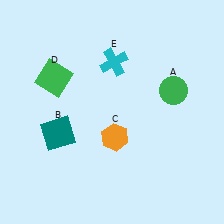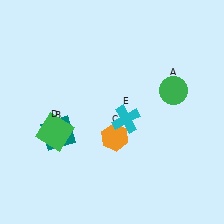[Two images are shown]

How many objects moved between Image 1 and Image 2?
2 objects moved between the two images.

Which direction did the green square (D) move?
The green square (D) moved down.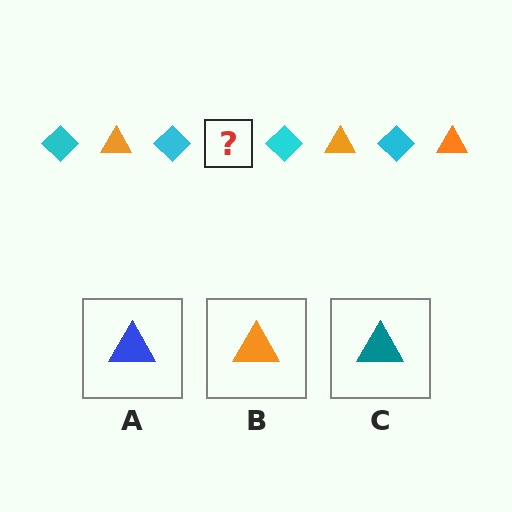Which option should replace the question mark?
Option B.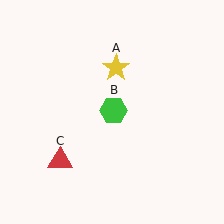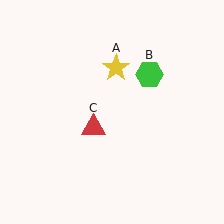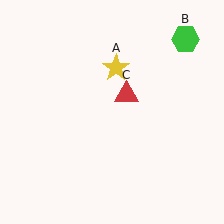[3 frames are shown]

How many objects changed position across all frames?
2 objects changed position: green hexagon (object B), red triangle (object C).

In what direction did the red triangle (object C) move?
The red triangle (object C) moved up and to the right.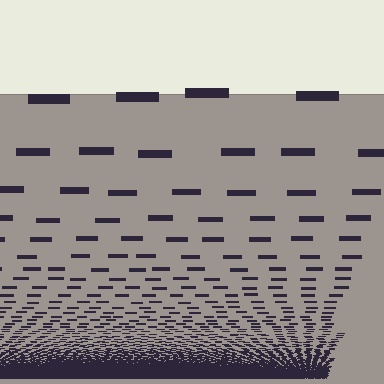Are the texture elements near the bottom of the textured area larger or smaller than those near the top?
Smaller. The gradient is inverted — elements near the bottom are smaller and denser.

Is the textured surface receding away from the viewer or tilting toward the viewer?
The surface appears to tilt toward the viewer. Texture elements get larger and sparser toward the top.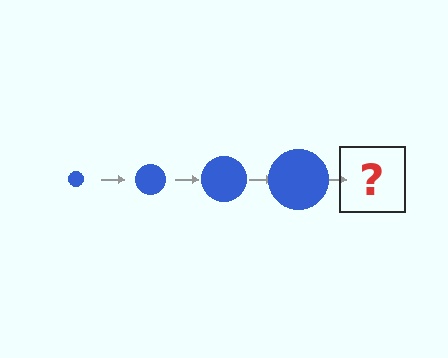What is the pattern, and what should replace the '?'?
The pattern is that the circle gets progressively larger each step. The '?' should be a blue circle, larger than the previous one.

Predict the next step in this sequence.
The next step is a blue circle, larger than the previous one.